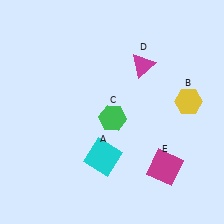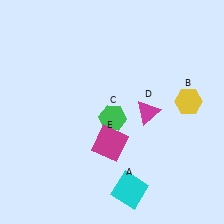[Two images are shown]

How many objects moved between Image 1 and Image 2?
3 objects moved between the two images.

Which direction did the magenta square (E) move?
The magenta square (E) moved left.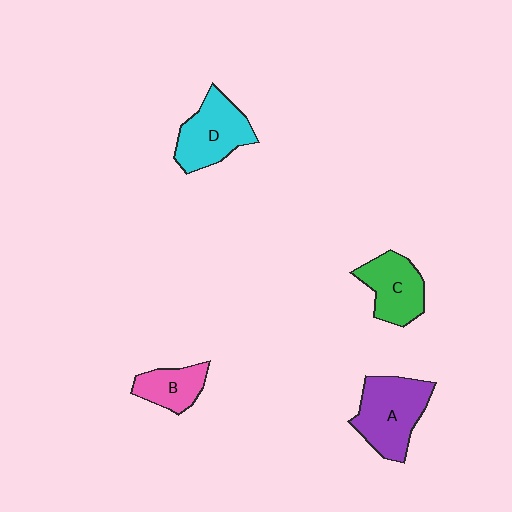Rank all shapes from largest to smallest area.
From largest to smallest: A (purple), D (cyan), C (green), B (pink).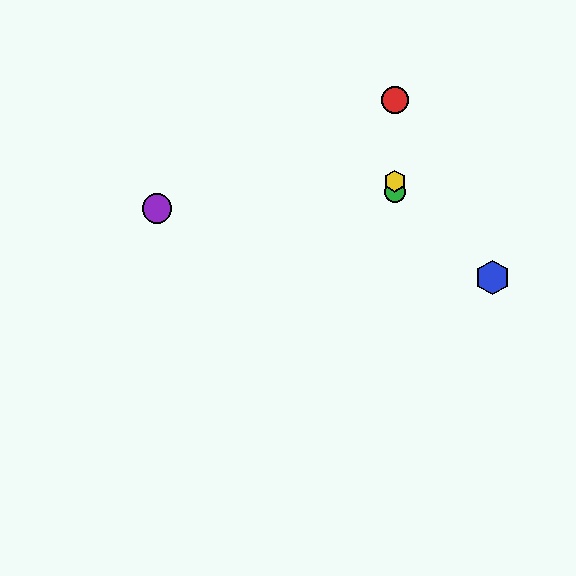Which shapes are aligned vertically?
The red circle, the green circle, the yellow hexagon are aligned vertically.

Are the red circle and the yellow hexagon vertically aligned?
Yes, both are at x≈395.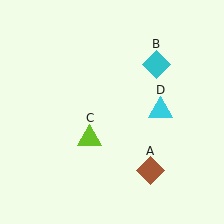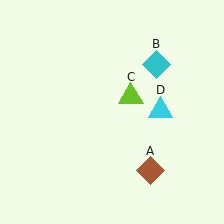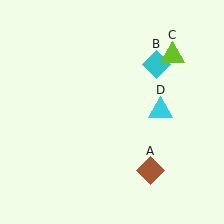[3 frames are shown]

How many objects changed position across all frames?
1 object changed position: lime triangle (object C).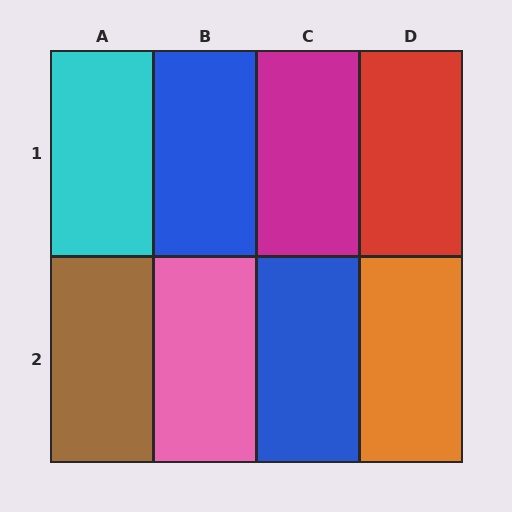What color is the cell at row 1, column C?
Magenta.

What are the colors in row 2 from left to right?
Brown, pink, blue, orange.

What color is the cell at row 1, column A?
Cyan.